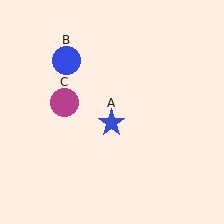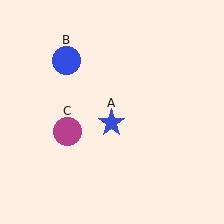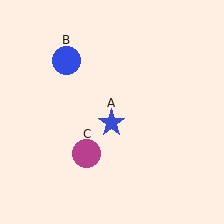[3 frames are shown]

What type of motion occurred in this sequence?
The magenta circle (object C) rotated counterclockwise around the center of the scene.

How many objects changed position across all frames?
1 object changed position: magenta circle (object C).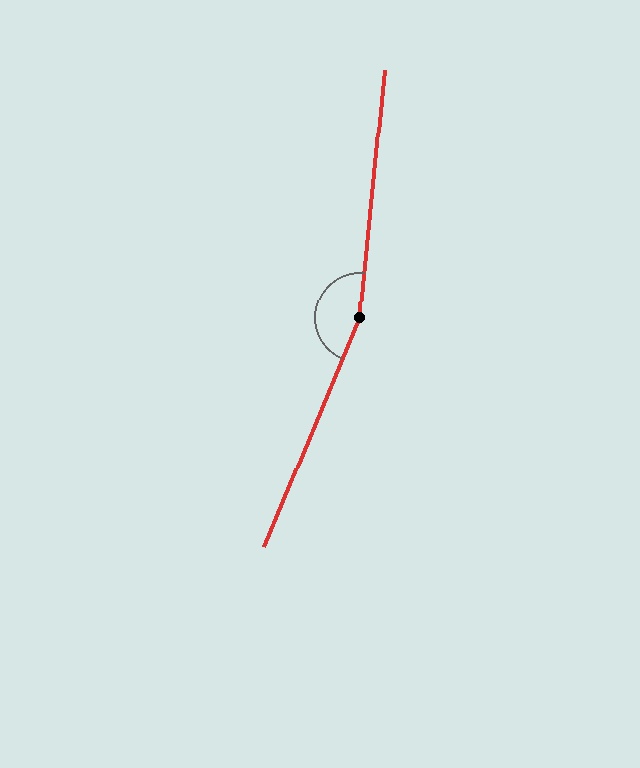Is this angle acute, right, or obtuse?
It is obtuse.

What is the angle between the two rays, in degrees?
Approximately 163 degrees.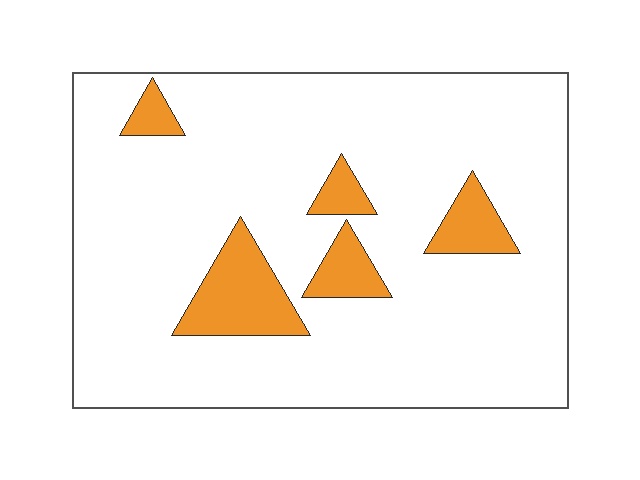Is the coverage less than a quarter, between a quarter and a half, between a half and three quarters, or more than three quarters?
Less than a quarter.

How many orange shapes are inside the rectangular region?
5.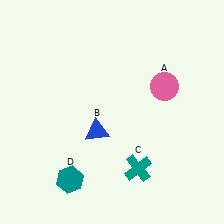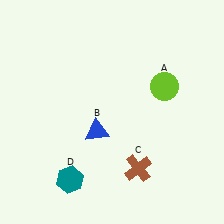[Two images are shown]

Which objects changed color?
A changed from pink to lime. C changed from teal to brown.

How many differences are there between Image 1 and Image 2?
There are 2 differences between the two images.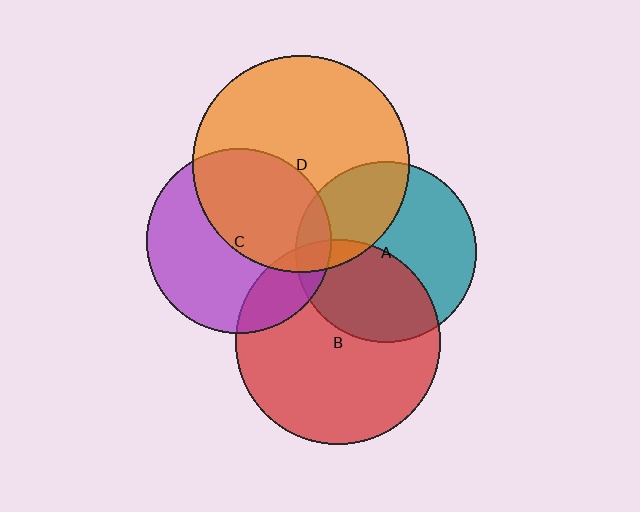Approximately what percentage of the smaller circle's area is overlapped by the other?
Approximately 20%.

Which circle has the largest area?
Circle D (orange).